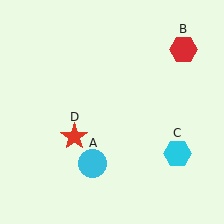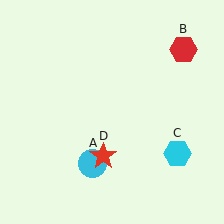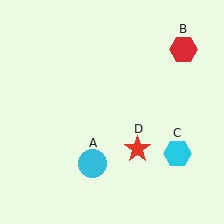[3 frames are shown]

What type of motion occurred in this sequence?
The red star (object D) rotated counterclockwise around the center of the scene.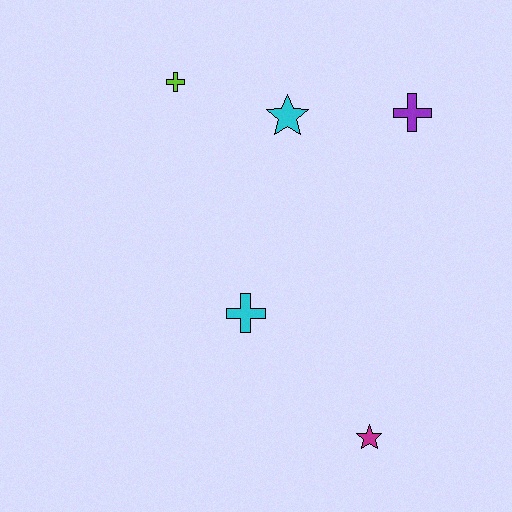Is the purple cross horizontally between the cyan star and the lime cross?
No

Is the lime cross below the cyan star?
No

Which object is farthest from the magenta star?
The lime cross is farthest from the magenta star.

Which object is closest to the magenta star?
The cyan cross is closest to the magenta star.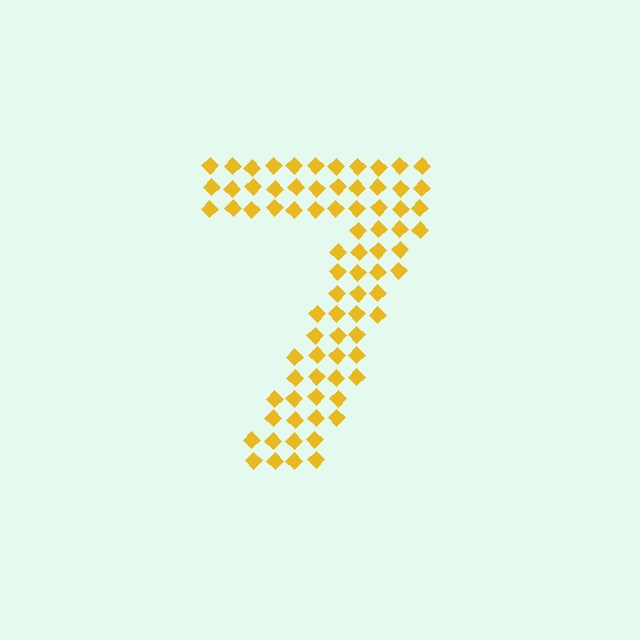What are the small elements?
The small elements are diamonds.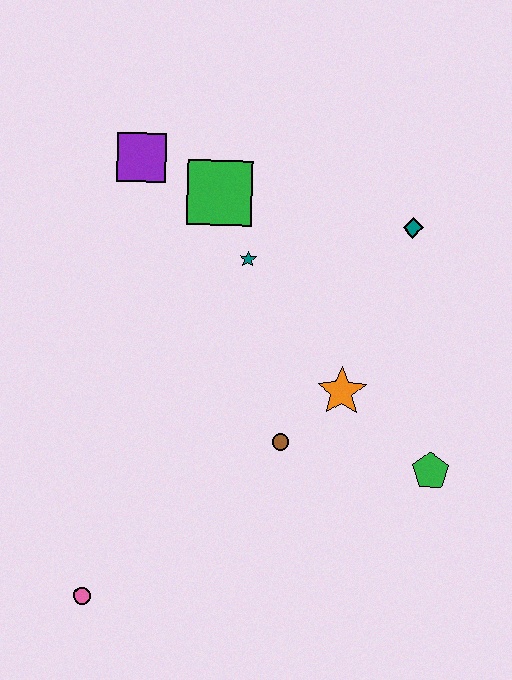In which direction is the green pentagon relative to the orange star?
The green pentagon is to the right of the orange star.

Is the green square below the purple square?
Yes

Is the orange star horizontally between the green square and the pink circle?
No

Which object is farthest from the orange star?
The pink circle is farthest from the orange star.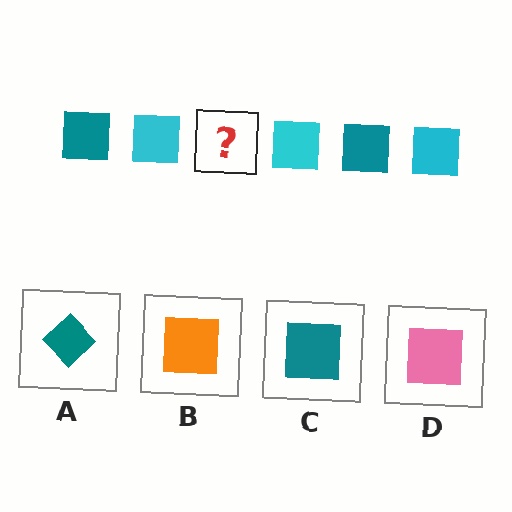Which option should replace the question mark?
Option C.